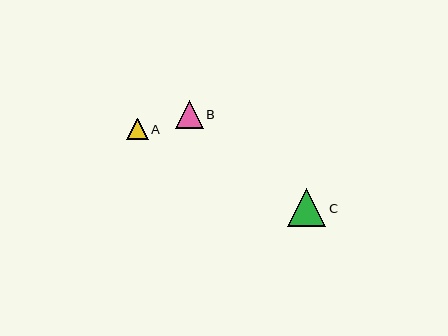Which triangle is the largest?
Triangle C is the largest with a size of approximately 38 pixels.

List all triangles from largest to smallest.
From largest to smallest: C, B, A.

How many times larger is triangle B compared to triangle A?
Triangle B is approximately 1.3 times the size of triangle A.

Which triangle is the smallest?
Triangle A is the smallest with a size of approximately 21 pixels.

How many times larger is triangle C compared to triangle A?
Triangle C is approximately 1.8 times the size of triangle A.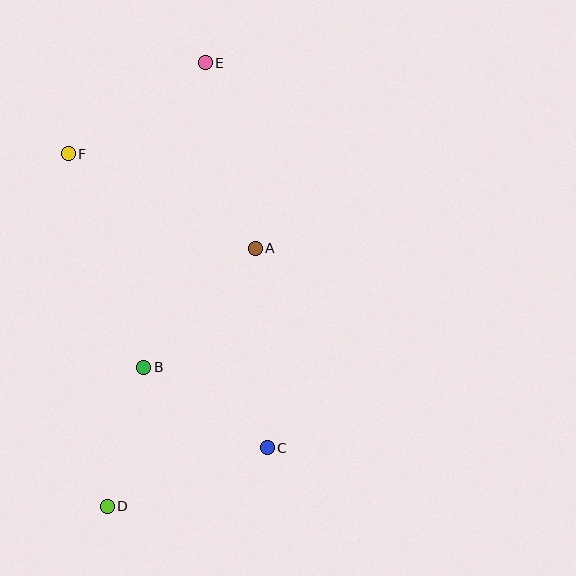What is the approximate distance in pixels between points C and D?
The distance between C and D is approximately 171 pixels.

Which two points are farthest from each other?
Points D and E are farthest from each other.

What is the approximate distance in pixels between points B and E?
The distance between B and E is approximately 311 pixels.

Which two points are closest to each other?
Points B and D are closest to each other.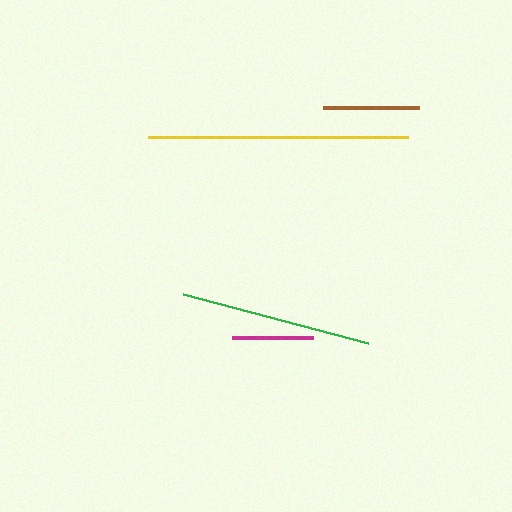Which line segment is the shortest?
The magenta line is the shortest at approximately 81 pixels.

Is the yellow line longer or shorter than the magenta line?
The yellow line is longer than the magenta line.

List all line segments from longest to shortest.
From longest to shortest: yellow, green, brown, magenta.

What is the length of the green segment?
The green segment is approximately 192 pixels long.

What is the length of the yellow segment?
The yellow segment is approximately 260 pixels long.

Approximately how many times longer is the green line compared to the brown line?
The green line is approximately 2.0 times the length of the brown line.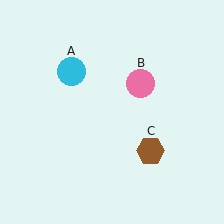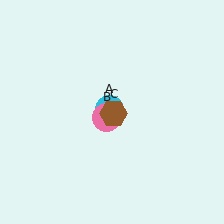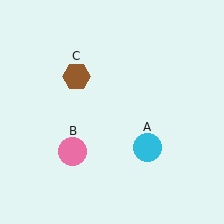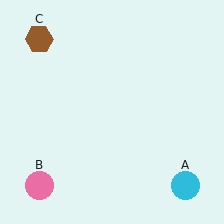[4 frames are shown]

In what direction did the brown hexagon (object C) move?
The brown hexagon (object C) moved up and to the left.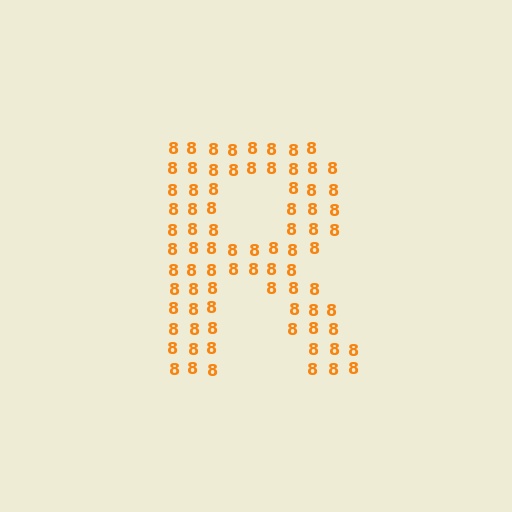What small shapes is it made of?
It is made of small digit 8's.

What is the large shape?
The large shape is the letter R.